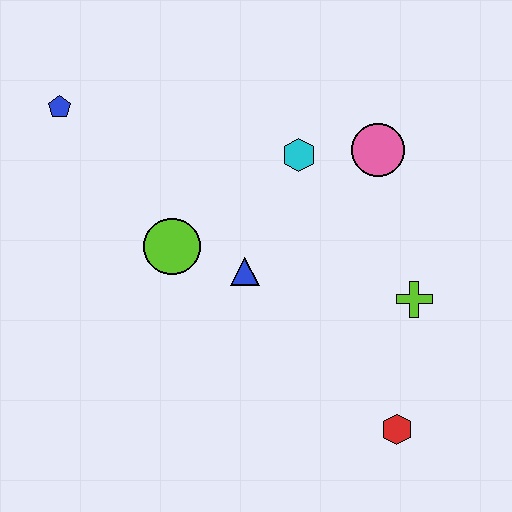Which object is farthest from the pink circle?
The blue pentagon is farthest from the pink circle.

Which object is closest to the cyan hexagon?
The pink circle is closest to the cyan hexagon.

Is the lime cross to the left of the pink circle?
No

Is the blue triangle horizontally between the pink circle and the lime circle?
Yes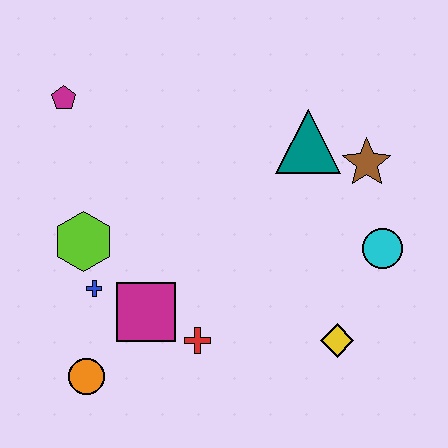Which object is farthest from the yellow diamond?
The magenta pentagon is farthest from the yellow diamond.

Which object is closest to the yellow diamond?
The cyan circle is closest to the yellow diamond.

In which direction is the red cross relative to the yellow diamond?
The red cross is to the left of the yellow diamond.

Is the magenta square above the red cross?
Yes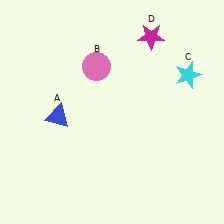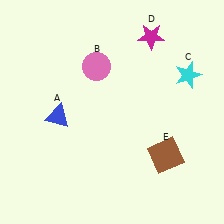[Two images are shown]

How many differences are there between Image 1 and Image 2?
There is 1 difference between the two images.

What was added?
A brown square (E) was added in Image 2.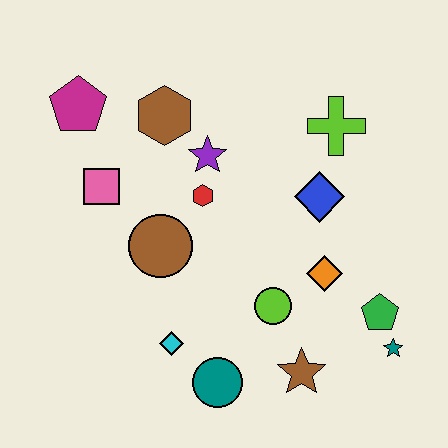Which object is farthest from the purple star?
The teal star is farthest from the purple star.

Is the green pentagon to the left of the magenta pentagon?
No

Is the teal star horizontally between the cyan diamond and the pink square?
No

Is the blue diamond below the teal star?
No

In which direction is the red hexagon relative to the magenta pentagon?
The red hexagon is to the right of the magenta pentagon.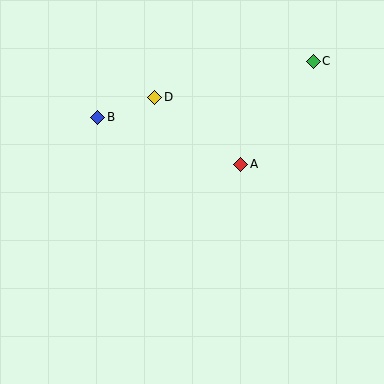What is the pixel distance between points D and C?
The distance between D and C is 163 pixels.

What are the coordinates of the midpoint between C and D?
The midpoint between C and D is at (234, 79).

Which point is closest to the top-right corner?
Point C is closest to the top-right corner.